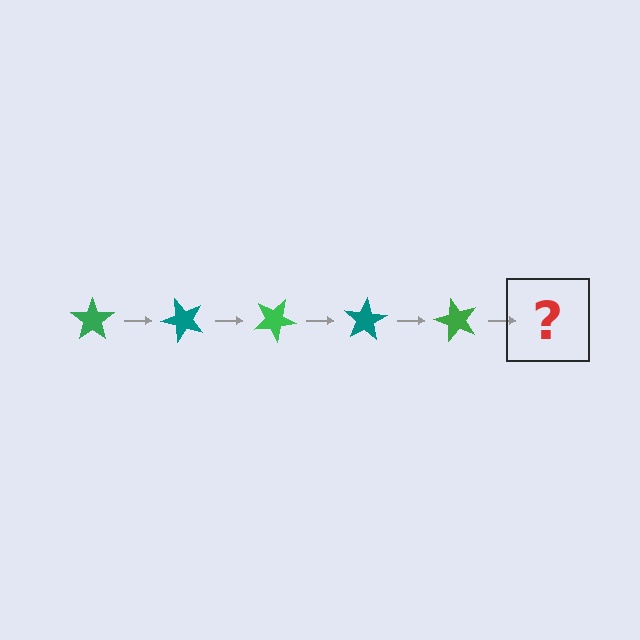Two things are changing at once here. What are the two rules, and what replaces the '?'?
The two rules are that it rotates 50 degrees each step and the color cycles through green and teal. The '?' should be a teal star, rotated 250 degrees from the start.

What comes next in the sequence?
The next element should be a teal star, rotated 250 degrees from the start.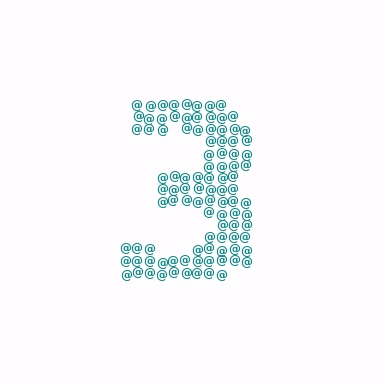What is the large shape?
The large shape is the digit 3.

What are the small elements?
The small elements are at signs.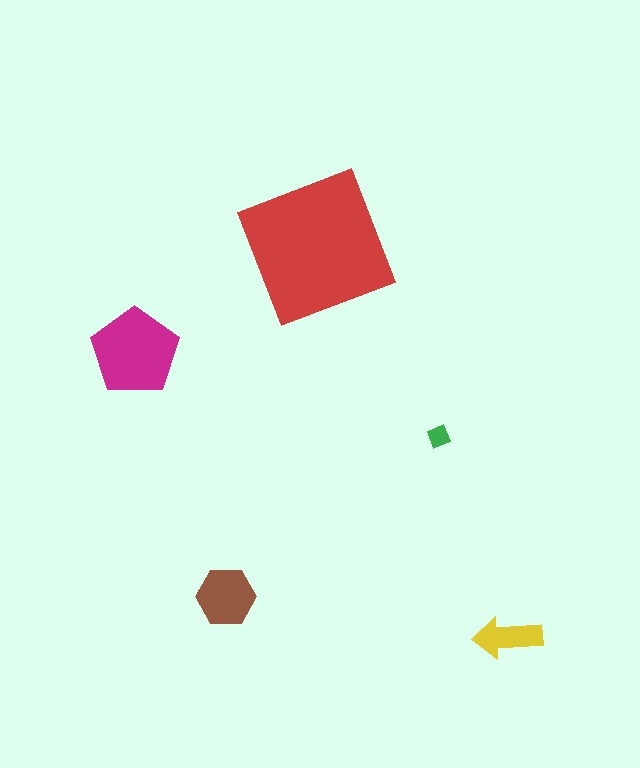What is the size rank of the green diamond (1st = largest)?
5th.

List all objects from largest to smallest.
The red square, the magenta pentagon, the brown hexagon, the yellow arrow, the green diamond.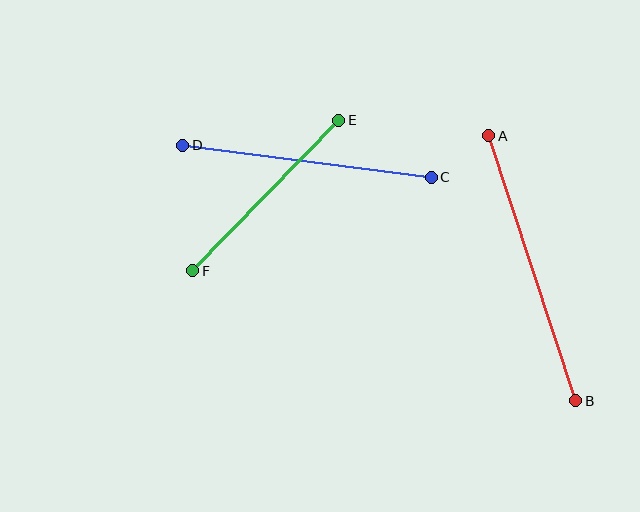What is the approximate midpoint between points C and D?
The midpoint is at approximately (307, 161) pixels.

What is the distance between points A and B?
The distance is approximately 279 pixels.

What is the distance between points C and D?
The distance is approximately 250 pixels.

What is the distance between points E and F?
The distance is approximately 210 pixels.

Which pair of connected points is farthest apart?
Points A and B are farthest apart.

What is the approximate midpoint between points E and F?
The midpoint is at approximately (266, 196) pixels.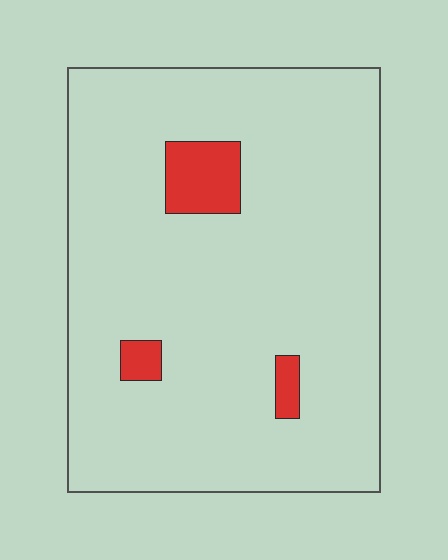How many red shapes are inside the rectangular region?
3.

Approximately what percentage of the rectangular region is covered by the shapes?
Approximately 5%.